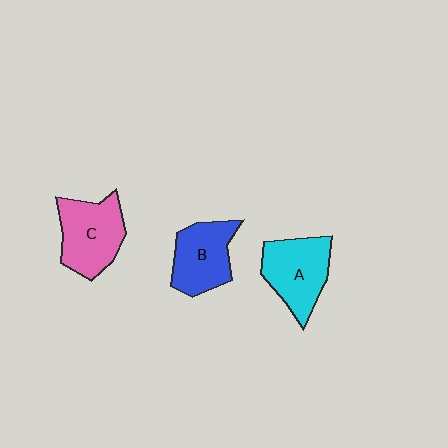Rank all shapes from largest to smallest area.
From largest to smallest: C (pink), A (cyan), B (blue).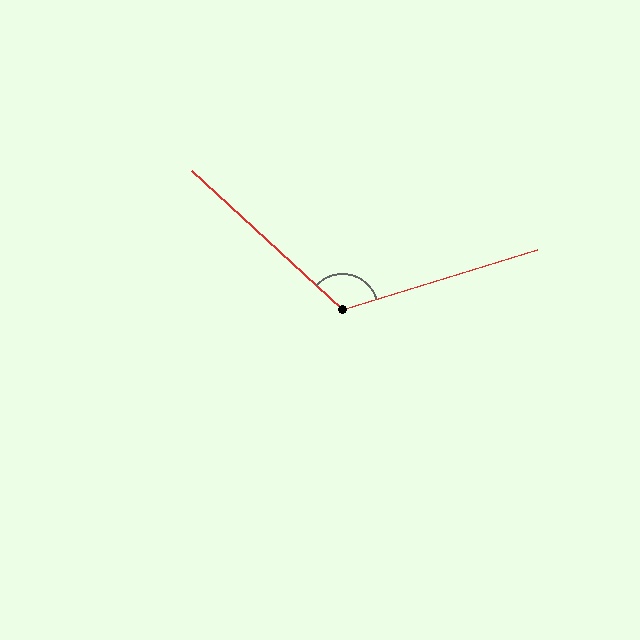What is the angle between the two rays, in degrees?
Approximately 121 degrees.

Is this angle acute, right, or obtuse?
It is obtuse.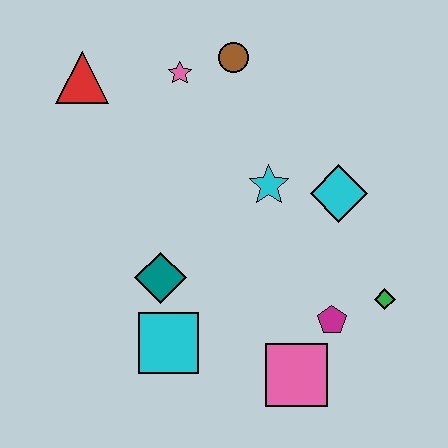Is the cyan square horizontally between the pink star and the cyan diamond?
No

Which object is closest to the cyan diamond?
The cyan star is closest to the cyan diamond.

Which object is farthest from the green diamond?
The red triangle is farthest from the green diamond.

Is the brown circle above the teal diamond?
Yes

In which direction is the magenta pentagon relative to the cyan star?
The magenta pentagon is below the cyan star.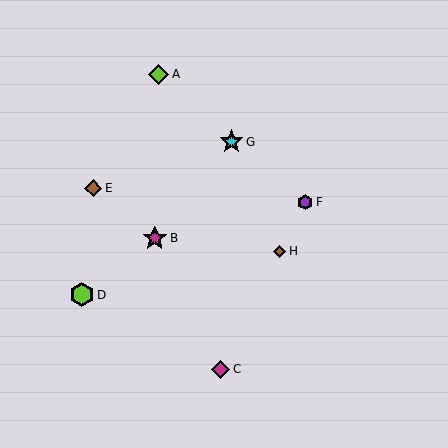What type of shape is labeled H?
Shape H is a brown diamond.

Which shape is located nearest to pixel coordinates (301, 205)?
The purple hexagon (labeled F) at (305, 202) is nearest to that location.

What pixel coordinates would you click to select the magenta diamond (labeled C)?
Click at (221, 369) to select the magenta diamond C.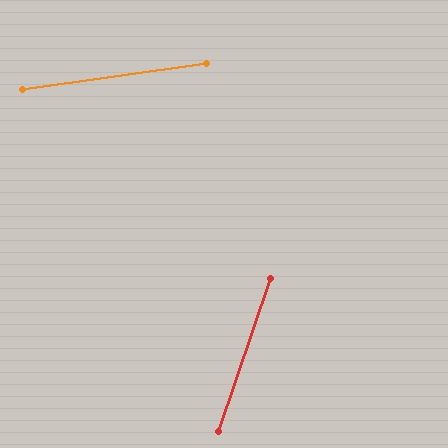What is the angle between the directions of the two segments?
Approximately 63 degrees.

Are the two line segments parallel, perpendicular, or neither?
Neither parallel nor perpendicular — they differ by about 63°.